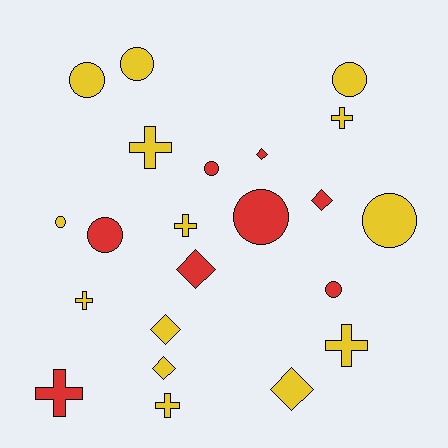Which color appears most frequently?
Yellow, with 14 objects.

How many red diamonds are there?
There are 3 red diamonds.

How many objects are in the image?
There are 22 objects.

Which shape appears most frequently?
Circle, with 9 objects.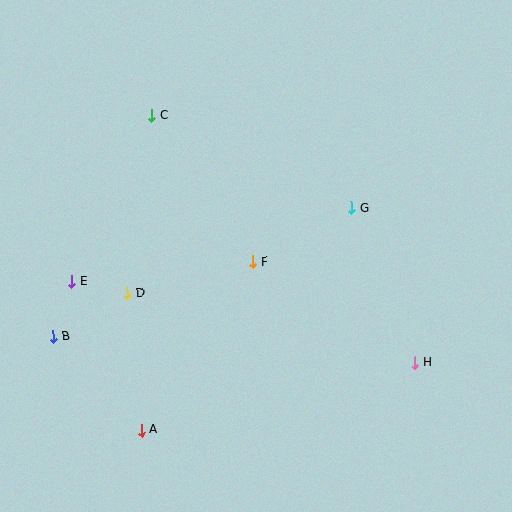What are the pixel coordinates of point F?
Point F is at (253, 262).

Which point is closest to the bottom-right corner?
Point H is closest to the bottom-right corner.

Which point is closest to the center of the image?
Point F at (253, 262) is closest to the center.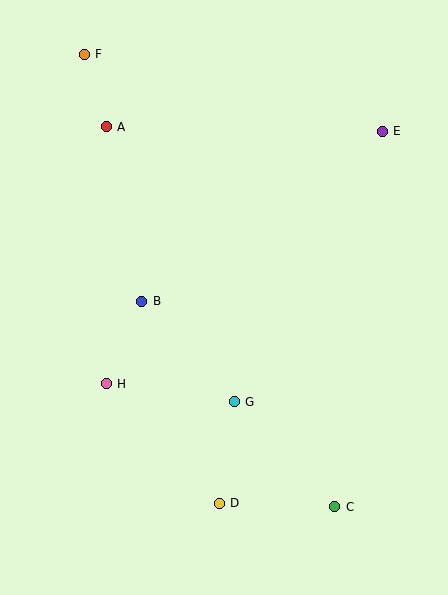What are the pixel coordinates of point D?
Point D is at (219, 503).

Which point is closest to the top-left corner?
Point F is closest to the top-left corner.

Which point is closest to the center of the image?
Point B at (142, 301) is closest to the center.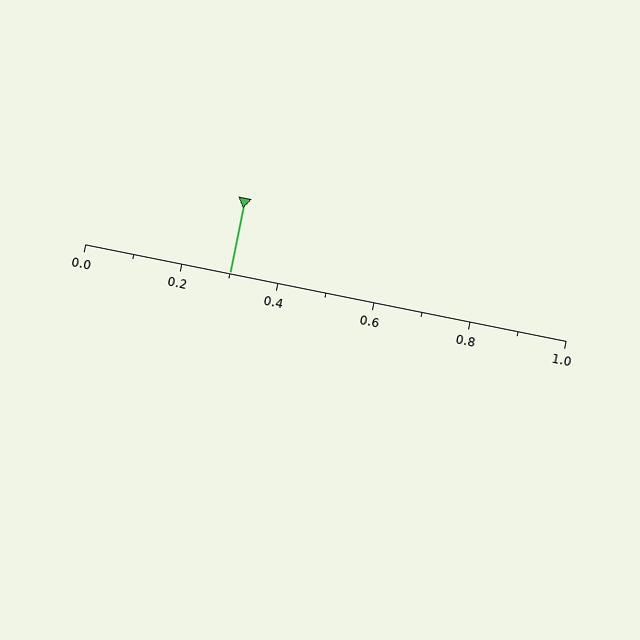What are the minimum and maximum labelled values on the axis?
The axis runs from 0.0 to 1.0.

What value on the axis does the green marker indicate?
The marker indicates approximately 0.3.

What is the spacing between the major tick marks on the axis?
The major ticks are spaced 0.2 apart.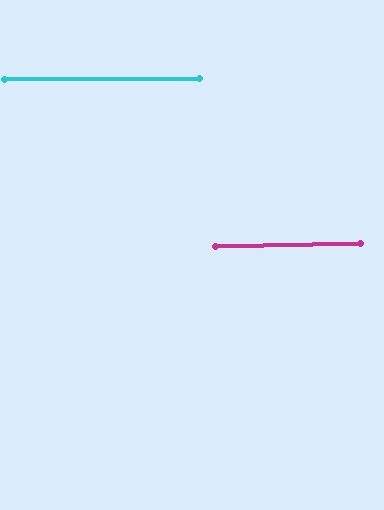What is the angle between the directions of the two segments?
Approximately 1 degree.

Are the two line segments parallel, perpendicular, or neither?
Parallel — their directions differ by only 0.9°.